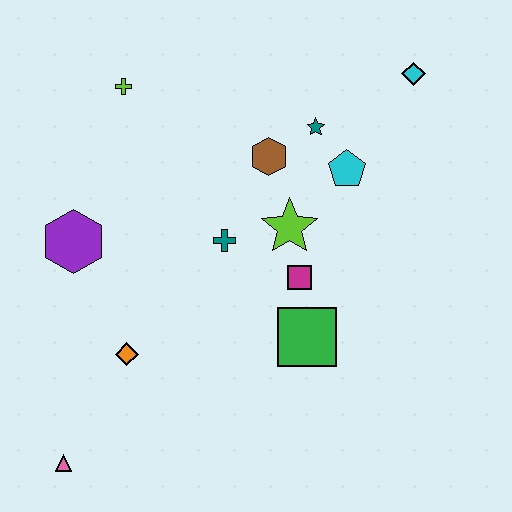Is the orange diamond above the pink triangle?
Yes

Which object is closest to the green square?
The magenta square is closest to the green square.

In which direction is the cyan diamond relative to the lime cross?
The cyan diamond is to the right of the lime cross.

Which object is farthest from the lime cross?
The pink triangle is farthest from the lime cross.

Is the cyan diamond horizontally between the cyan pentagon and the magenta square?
No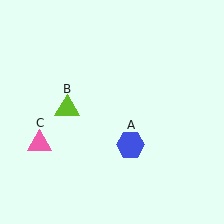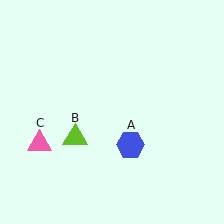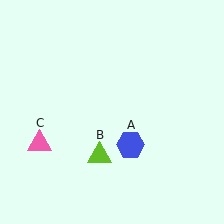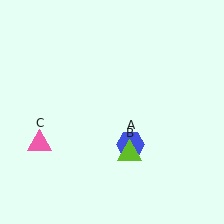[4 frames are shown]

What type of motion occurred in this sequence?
The lime triangle (object B) rotated counterclockwise around the center of the scene.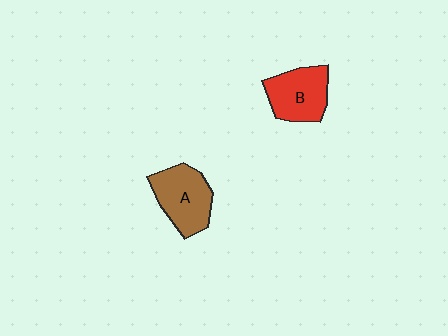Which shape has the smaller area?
Shape B (red).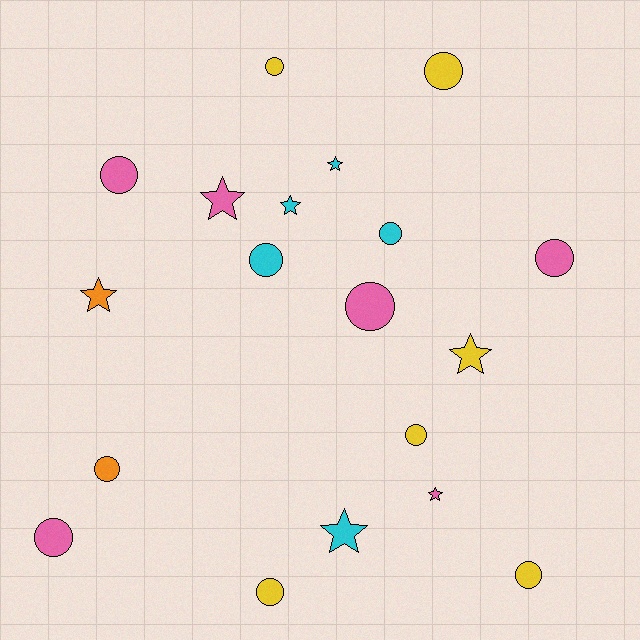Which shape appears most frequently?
Circle, with 12 objects.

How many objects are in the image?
There are 19 objects.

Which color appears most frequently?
Yellow, with 6 objects.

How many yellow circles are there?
There are 5 yellow circles.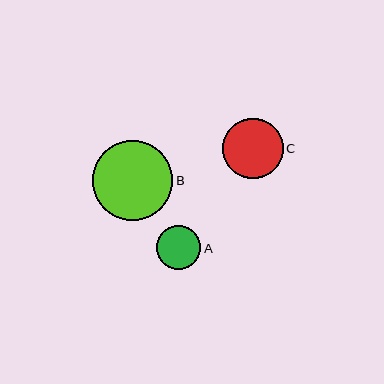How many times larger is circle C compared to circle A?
Circle C is approximately 1.4 times the size of circle A.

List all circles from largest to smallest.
From largest to smallest: B, C, A.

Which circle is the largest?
Circle B is the largest with a size of approximately 80 pixels.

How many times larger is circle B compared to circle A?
Circle B is approximately 1.8 times the size of circle A.